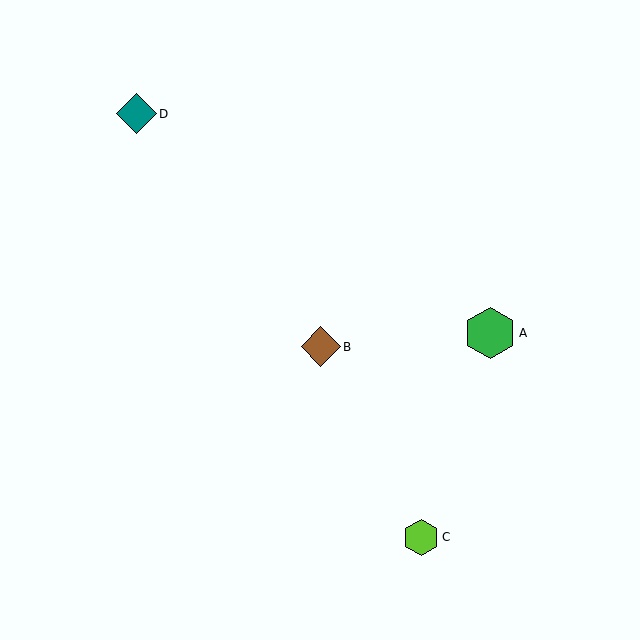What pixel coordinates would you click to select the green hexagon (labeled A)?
Click at (490, 333) to select the green hexagon A.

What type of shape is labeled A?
Shape A is a green hexagon.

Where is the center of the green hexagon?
The center of the green hexagon is at (490, 333).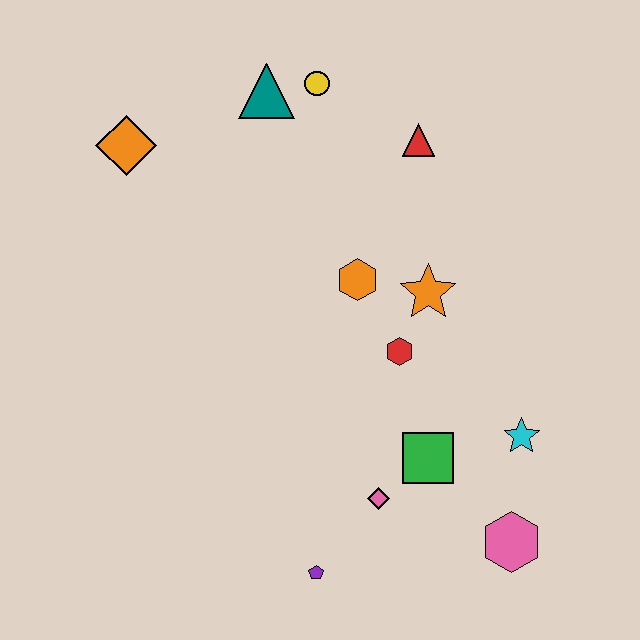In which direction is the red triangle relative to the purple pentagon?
The red triangle is above the purple pentagon.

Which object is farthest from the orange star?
The orange diamond is farthest from the orange star.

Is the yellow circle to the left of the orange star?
Yes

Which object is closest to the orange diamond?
The teal triangle is closest to the orange diamond.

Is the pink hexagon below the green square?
Yes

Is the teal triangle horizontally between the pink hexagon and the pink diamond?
No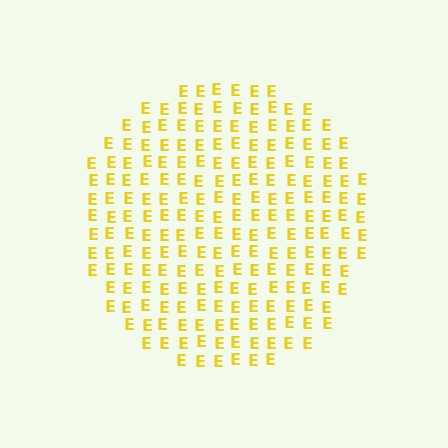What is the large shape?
The large shape is a circle.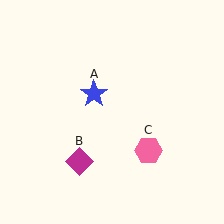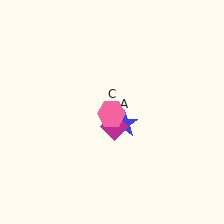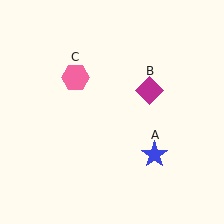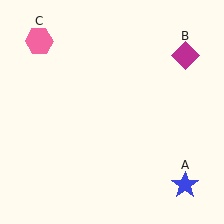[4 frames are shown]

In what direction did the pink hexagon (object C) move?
The pink hexagon (object C) moved up and to the left.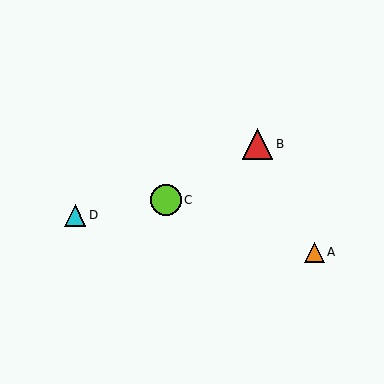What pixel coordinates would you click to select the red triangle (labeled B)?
Click at (257, 144) to select the red triangle B.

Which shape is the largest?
The lime circle (labeled C) is the largest.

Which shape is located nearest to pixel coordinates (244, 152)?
The red triangle (labeled B) at (257, 144) is nearest to that location.